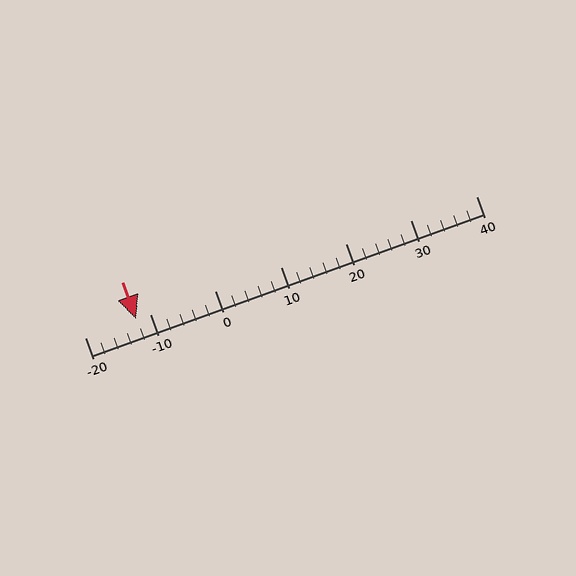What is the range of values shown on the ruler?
The ruler shows values from -20 to 40.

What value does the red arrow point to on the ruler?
The red arrow points to approximately -12.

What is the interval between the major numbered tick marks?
The major tick marks are spaced 10 units apart.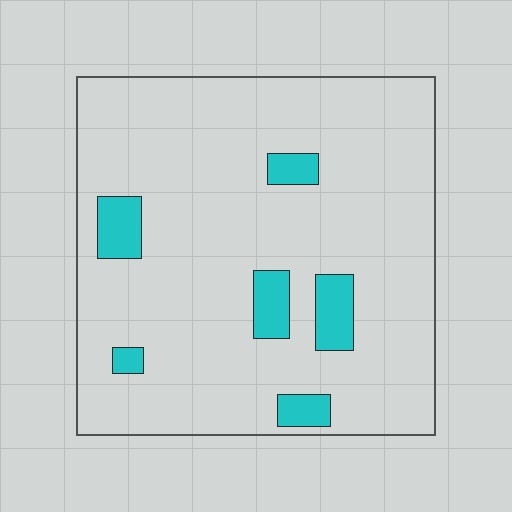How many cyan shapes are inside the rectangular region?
6.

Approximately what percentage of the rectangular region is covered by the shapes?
Approximately 10%.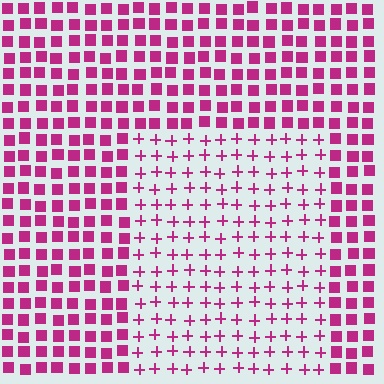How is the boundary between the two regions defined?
The boundary is defined by a change in element shape: plus signs inside vs. squares outside. All elements share the same color and spacing.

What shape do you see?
I see a rectangle.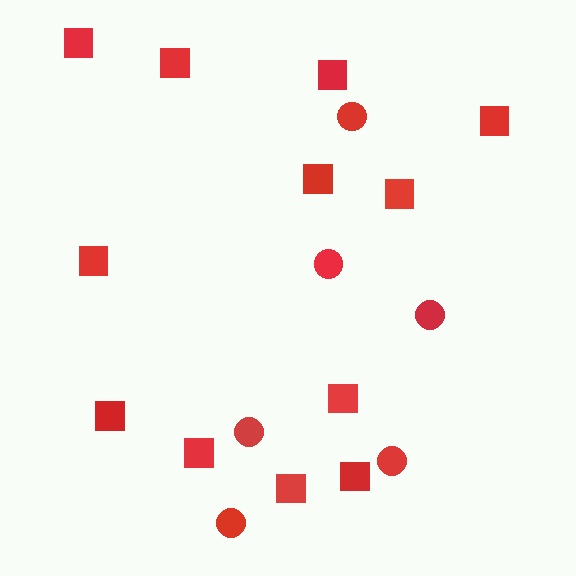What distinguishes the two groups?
There are 2 groups: one group of squares (12) and one group of circles (6).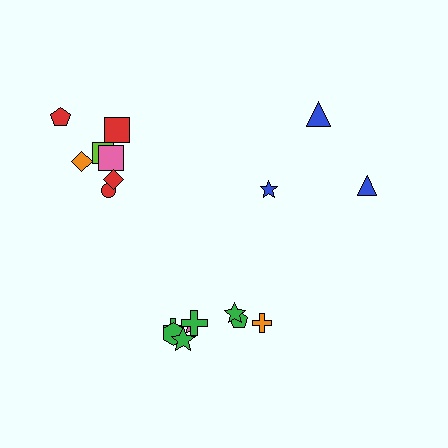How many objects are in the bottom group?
There are 8 objects.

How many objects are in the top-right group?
There are 3 objects.